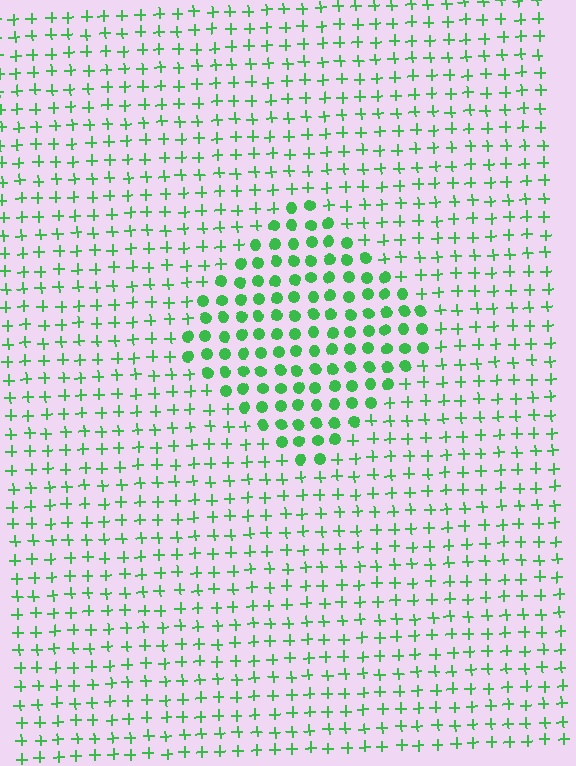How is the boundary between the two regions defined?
The boundary is defined by a change in element shape: circles inside vs. plus signs outside. All elements share the same color and spacing.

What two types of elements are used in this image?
The image uses circles inside the diamond region and plus signs outside it.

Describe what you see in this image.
The image is filled with small green elements arranged in a uniform grid. A diamond-shaped region contains circles, while the surrounding area contains plus signs. The boundary is defined purely by the change in element shape.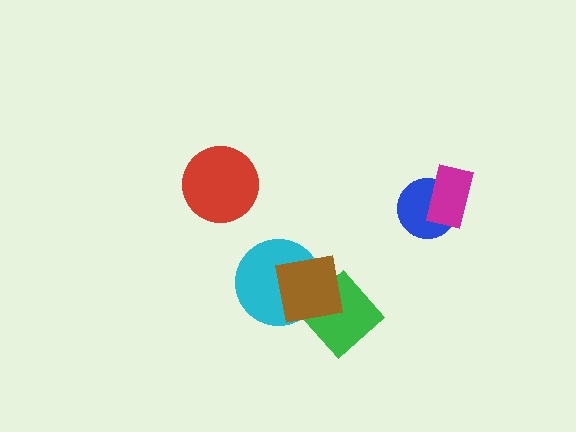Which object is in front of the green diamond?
The brown square is in front of the green diamond.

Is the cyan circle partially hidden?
Yes, it is partially covered by another shape.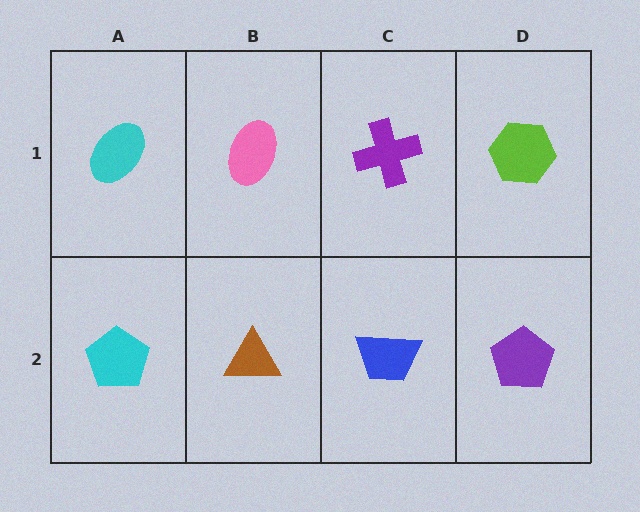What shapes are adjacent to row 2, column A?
A cyan ellipse (row 1, column A), a brown triangle (row 2, column B).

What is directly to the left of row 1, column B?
A cyan ellipse.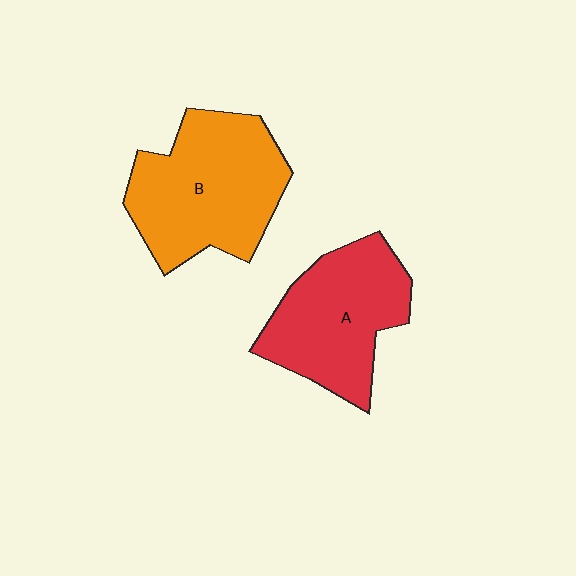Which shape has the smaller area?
Shape A (red).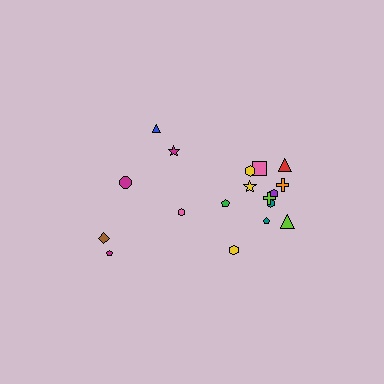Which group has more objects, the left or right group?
The right group.